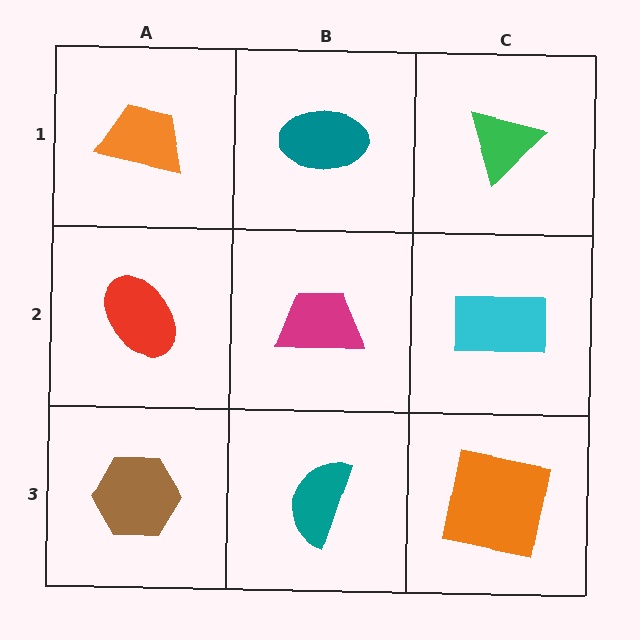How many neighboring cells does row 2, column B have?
4.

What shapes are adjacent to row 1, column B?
A magenta trapezoid (row 2, column B), an orange trapezoid (row 1, column A), a green triangle (row 1, column C).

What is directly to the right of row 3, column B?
An orange square.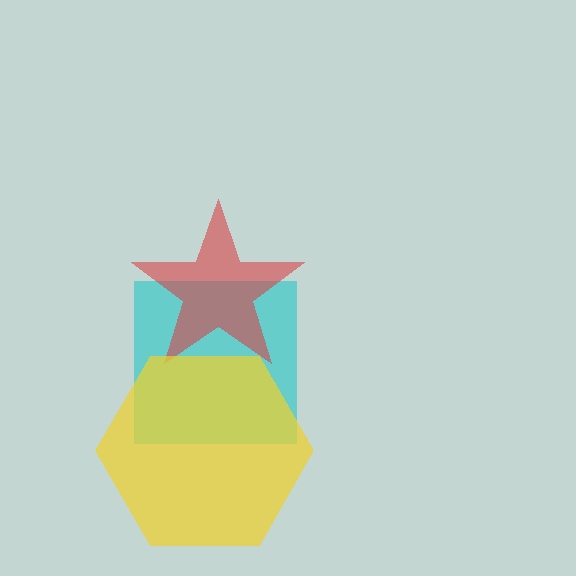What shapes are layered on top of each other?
The layered shapes are: a cyan square, a red star, a yellow hexagon.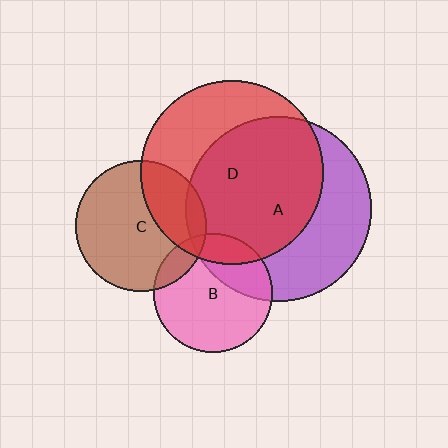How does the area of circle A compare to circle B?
Approximately 2.4 times.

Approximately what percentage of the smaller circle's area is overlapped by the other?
Approximately 30%.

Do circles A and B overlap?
Yes.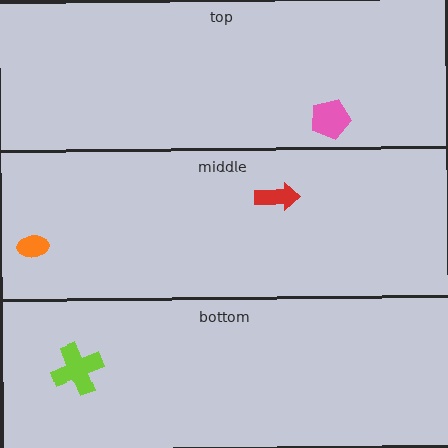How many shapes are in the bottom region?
1.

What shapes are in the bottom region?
The lime cross.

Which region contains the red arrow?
The middle region.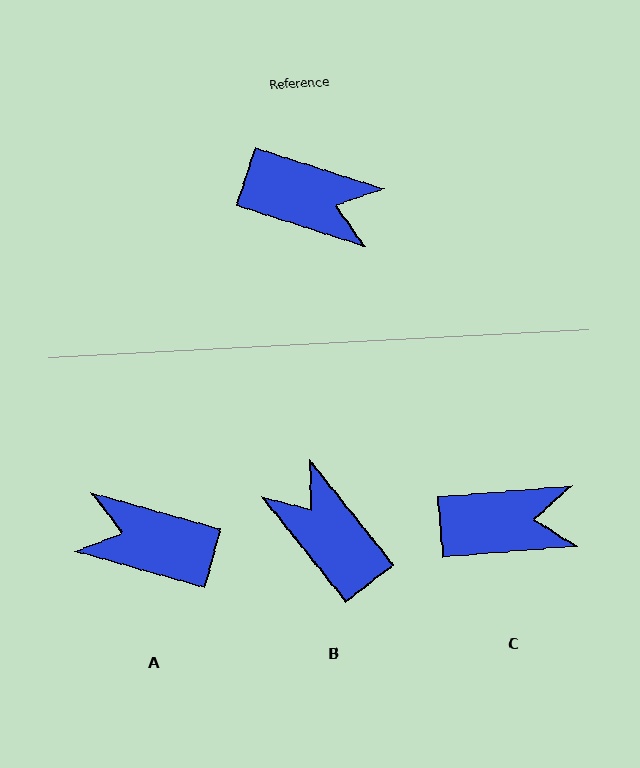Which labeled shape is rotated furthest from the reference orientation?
A, about 178 degrees away.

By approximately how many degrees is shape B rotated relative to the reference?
Approximately 146 degrees counter-clockwise.